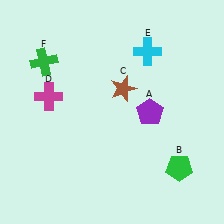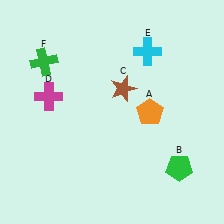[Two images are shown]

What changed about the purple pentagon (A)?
In Image 1, A is purple. In Image 2, it changed to orange.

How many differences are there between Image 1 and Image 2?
There is 1 difference between the two images.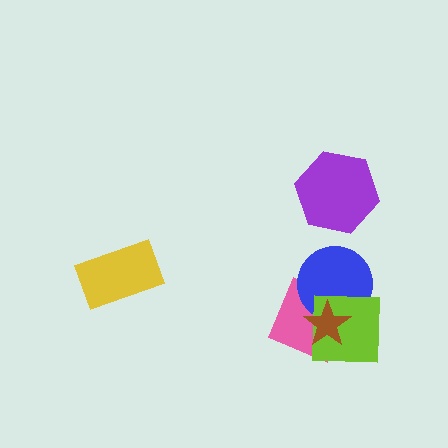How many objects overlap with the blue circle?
3 objects overlap with the blue circle.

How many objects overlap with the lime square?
3 objects overlap with the lime square.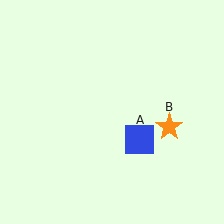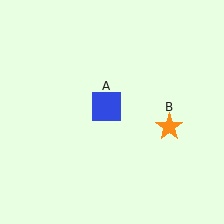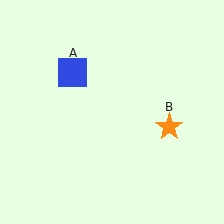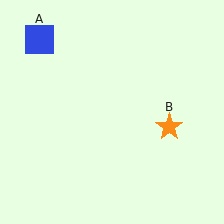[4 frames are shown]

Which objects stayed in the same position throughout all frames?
Orange star (object B) remained stationary.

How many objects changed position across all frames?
1 object changed position: blue square (object A).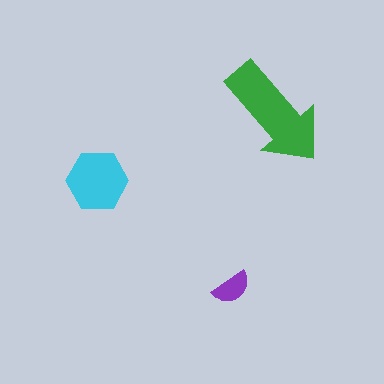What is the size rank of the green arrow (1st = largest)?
1st.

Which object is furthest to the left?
The cyan hexagon is leftmost.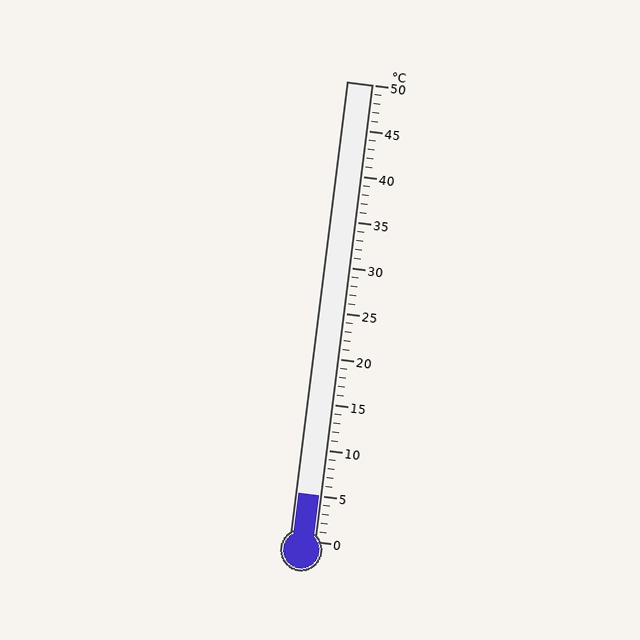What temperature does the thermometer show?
The thermometer shows approximately 5°C.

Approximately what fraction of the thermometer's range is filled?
The thermometer is filled to approximately 10% of its range.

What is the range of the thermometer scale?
The thermometer scale ranges from 0°C to 50°C.